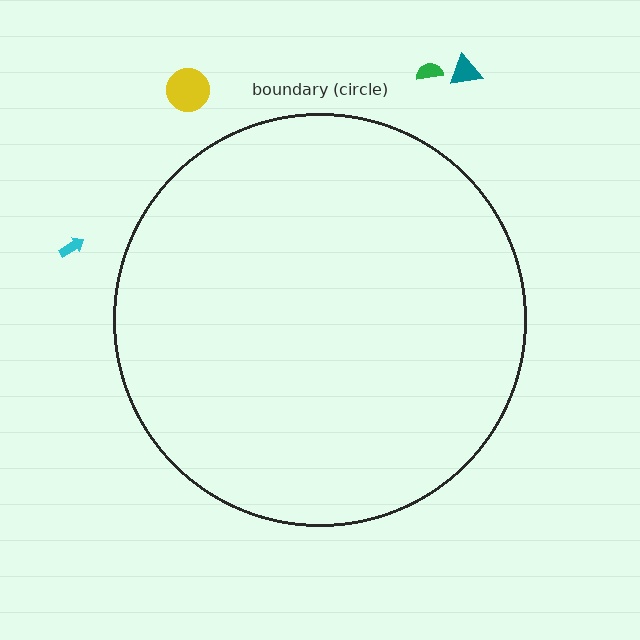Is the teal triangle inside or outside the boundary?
Outside.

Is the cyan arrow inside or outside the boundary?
Outside.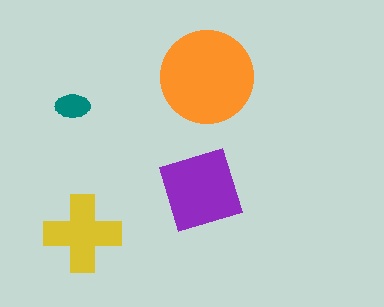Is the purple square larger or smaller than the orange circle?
Smaller.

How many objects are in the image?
There are 4 objects in the image.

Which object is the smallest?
The teal ellipse.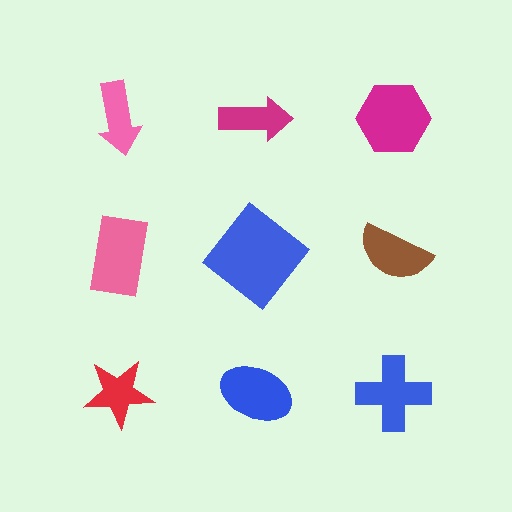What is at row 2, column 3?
A brown semicircle.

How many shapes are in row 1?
3 shapes.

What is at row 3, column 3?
A blue cross.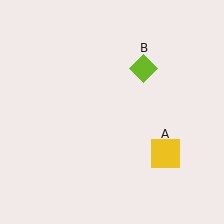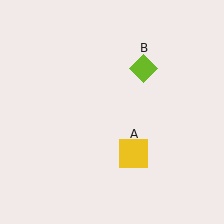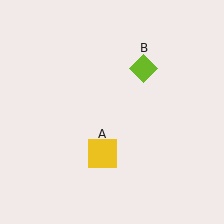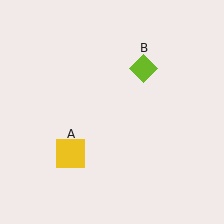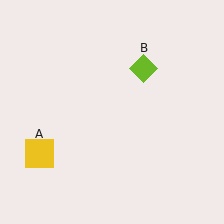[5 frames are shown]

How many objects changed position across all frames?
1 object changed position: yellow square (object A).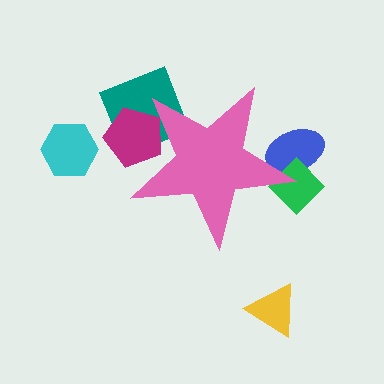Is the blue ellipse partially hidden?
Yes, the blue ellipse is partially hidden behind the pink star.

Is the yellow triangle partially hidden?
No, the yellow triangle is fully visible.